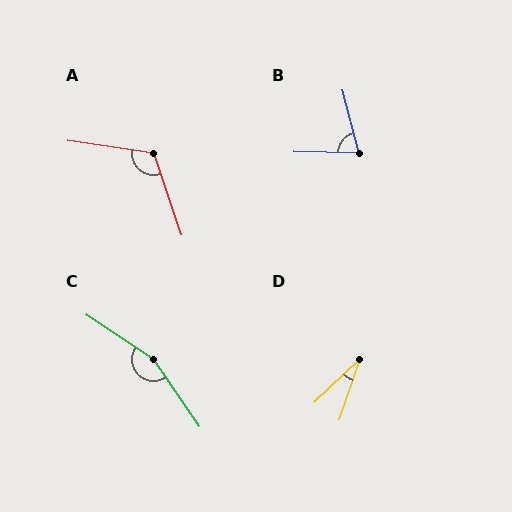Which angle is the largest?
C, at approximately 158 degrees.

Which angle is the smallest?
D, at approximately 28 degrees.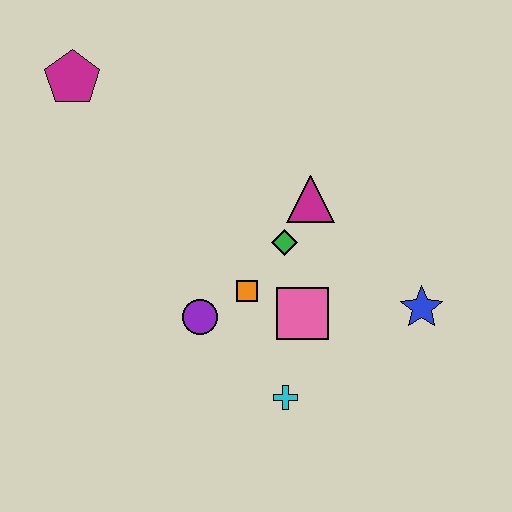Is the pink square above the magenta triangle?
No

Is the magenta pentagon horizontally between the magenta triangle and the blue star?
No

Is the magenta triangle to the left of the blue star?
Yes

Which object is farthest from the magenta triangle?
The magenta pentagon is farthest from the magenta triangle.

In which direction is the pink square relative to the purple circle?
The pink square is to the right of the purple circle.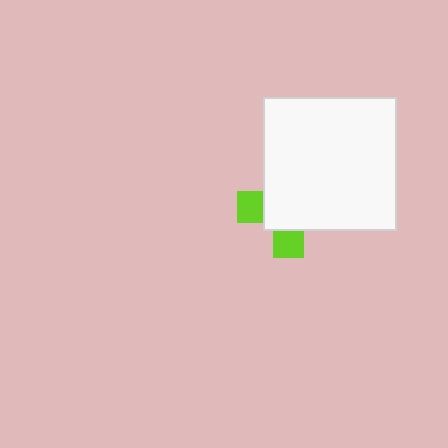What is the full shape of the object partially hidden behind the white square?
The partially hidden object is a lime cross.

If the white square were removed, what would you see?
You would see the complete lime cross.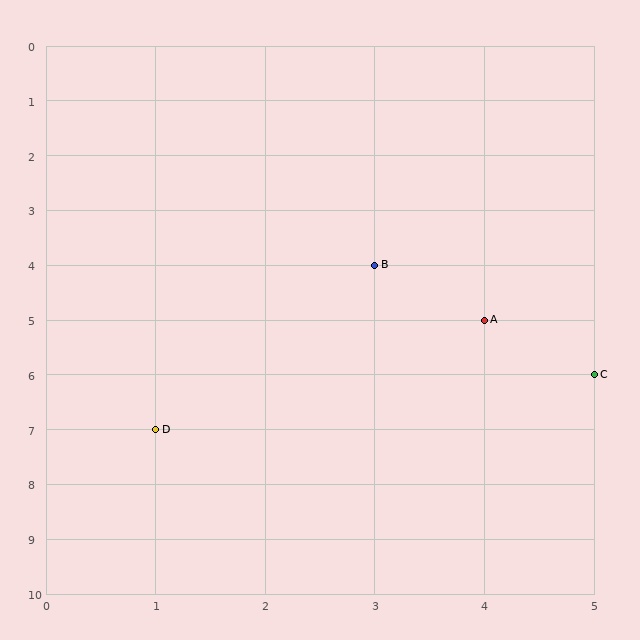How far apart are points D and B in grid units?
Points D and B are 2 columns and 3 rows apart (about 3.6 grid units diagonally).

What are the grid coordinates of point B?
Point B is at grid coordinates (3, 4).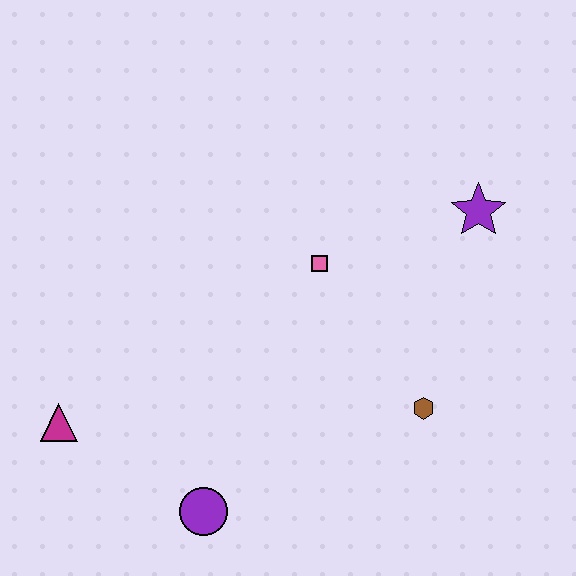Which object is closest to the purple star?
The pink square is closest to the purple star.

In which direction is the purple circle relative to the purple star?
The purple circle is below the purple star.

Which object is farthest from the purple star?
The magenta triangle is farthest from the purple star.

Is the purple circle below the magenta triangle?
Yes